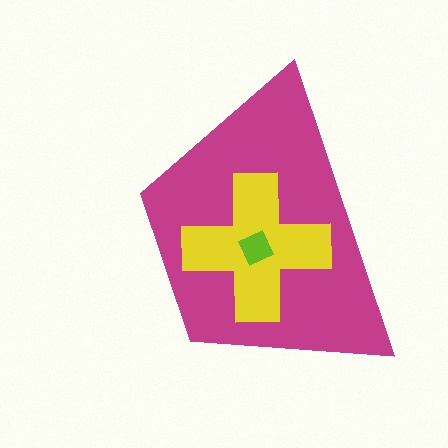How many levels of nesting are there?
3.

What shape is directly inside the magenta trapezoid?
The yellow cross.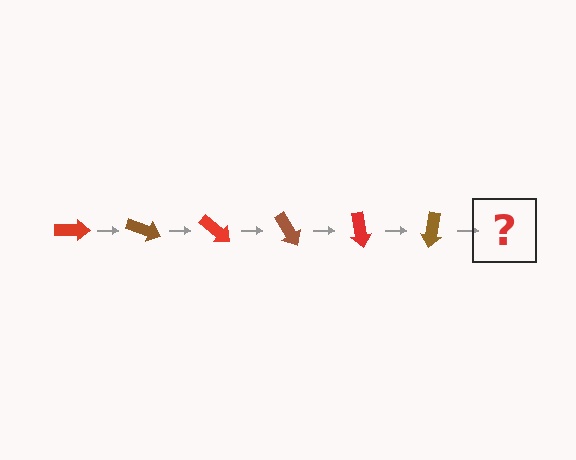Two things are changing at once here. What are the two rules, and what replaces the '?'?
The two rules are that it rotates 20 degrees each step and the color cycles through red and brown. The '?' should be a red arrow, rotated 120 degrees from the start.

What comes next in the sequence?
The next element should be a red arrow, rotated 120 degrees from the start.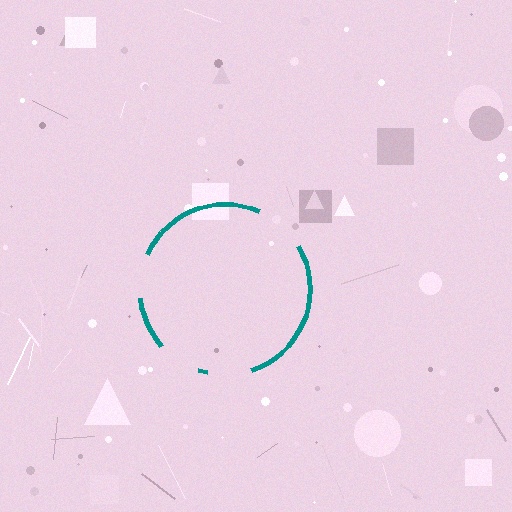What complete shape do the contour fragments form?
The contour fragments form a circle.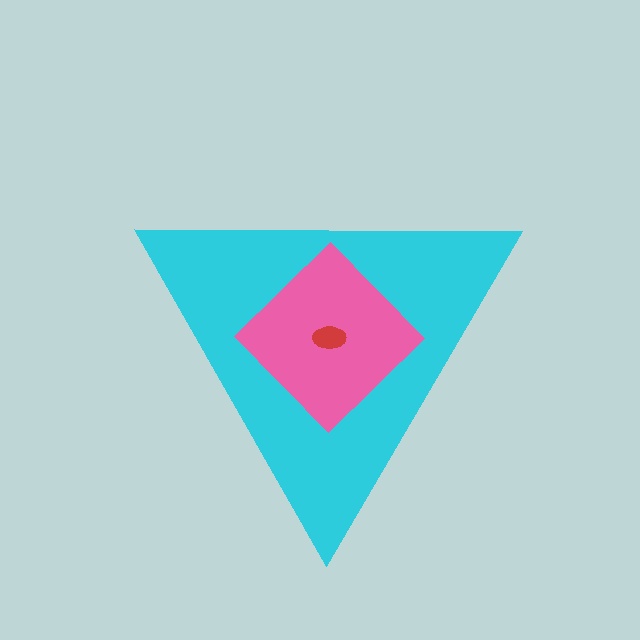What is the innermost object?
The red ellipse.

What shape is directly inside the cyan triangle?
The pink diamond.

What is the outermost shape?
The cyan triangle.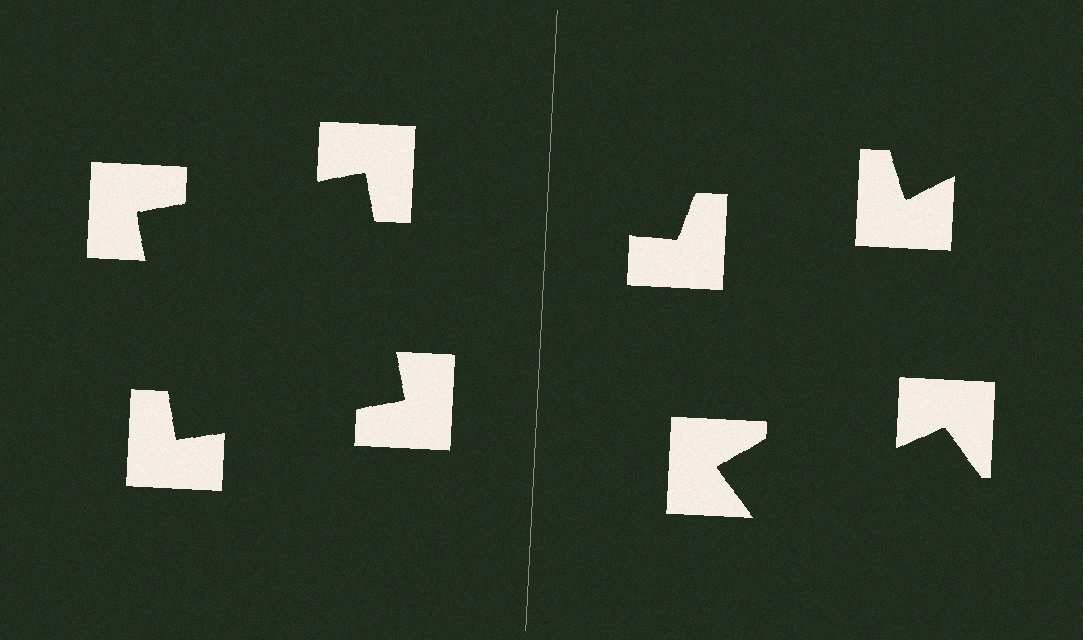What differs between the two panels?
The notched squares are positioned identically on both sides; only the wedge orientations differ. On the left they align to a square; on the right they are misaligned.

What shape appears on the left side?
An illusory square.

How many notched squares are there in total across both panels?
8 — 4 on each side.